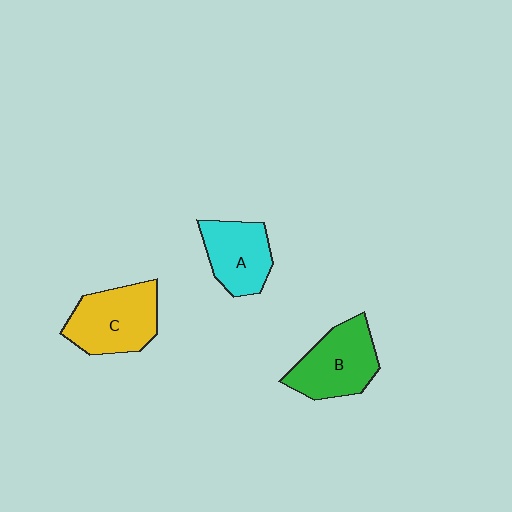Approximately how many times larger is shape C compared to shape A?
Approximately 1.3 times.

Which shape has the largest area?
Shape C (yellow).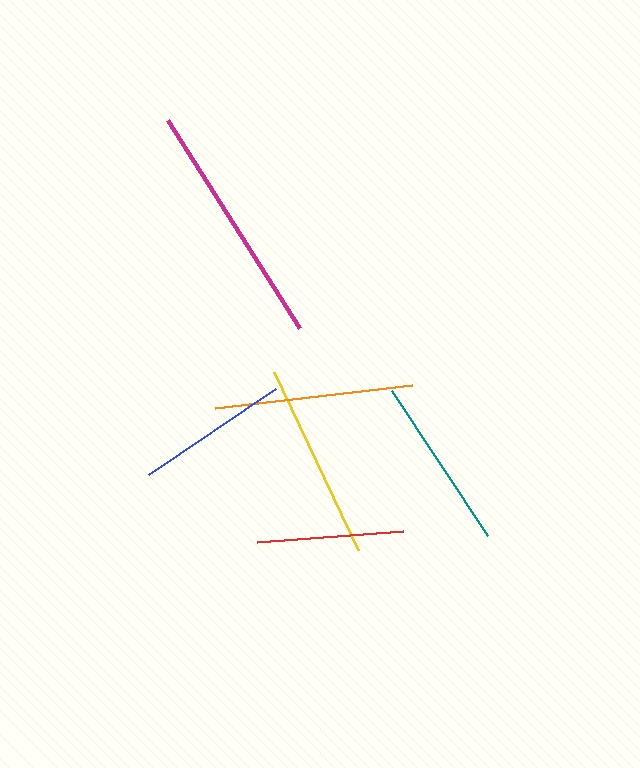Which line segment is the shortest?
The red line is the shortest at approximately 146 pixels.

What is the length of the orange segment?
The orange segment is approximately 198 pixels long.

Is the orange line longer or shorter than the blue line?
The orange line is longer than the blue line.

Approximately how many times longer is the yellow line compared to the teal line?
The yellow line is approximately 1.1 times the length of the teal line.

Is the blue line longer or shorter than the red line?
The blue line is longer than the red line.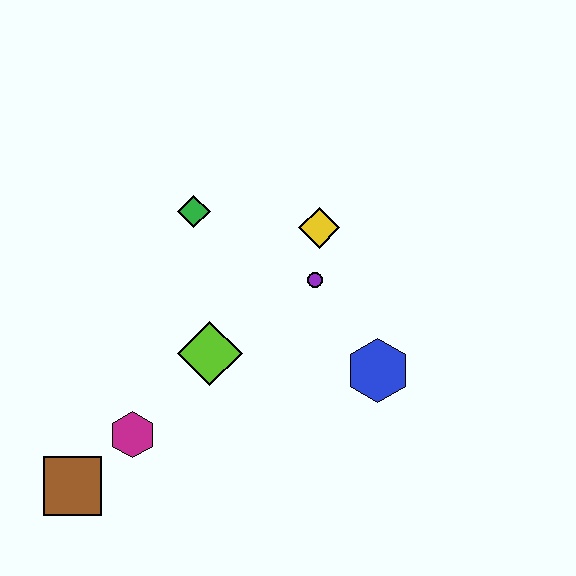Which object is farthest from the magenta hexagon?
The yellow diamond is farthest from the magenta hexagon.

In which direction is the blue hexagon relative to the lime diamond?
The blue hexagon is to the right of the lime diamond.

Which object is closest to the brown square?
The magenta hexagon is closest to the brown square.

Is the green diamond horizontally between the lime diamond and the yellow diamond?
No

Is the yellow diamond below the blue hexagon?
No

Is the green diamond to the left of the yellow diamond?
Yes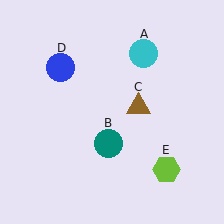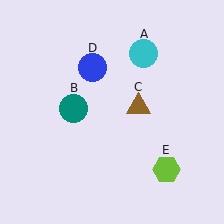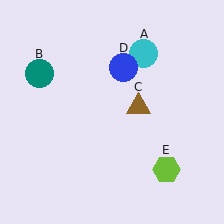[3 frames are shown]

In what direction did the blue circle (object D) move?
The blue circle (object D) moved right.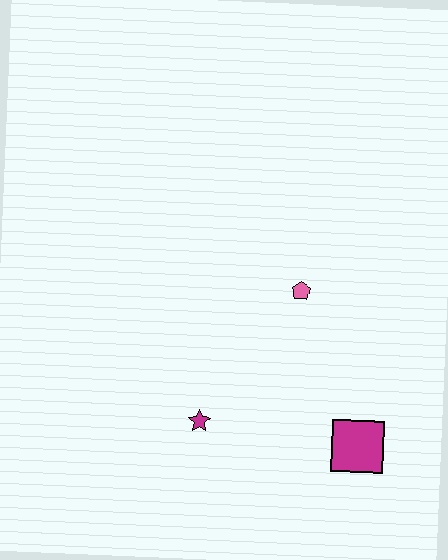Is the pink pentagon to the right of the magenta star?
Yes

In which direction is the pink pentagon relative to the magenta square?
The pink pentagon is above the magenta square.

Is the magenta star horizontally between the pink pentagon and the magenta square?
No